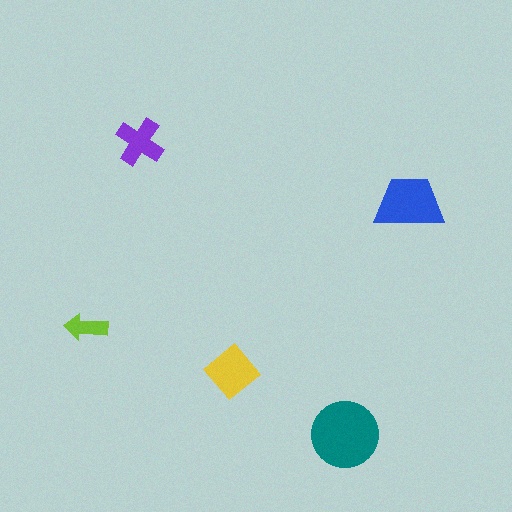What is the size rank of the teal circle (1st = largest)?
1st.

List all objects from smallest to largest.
The lime arrow, the purple cross, the yellow diamond, the blue trapezoid, the teal circle.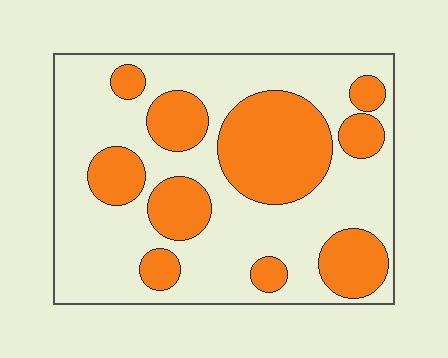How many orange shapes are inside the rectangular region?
10.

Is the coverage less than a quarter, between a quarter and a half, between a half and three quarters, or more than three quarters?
Between a quarter and a half.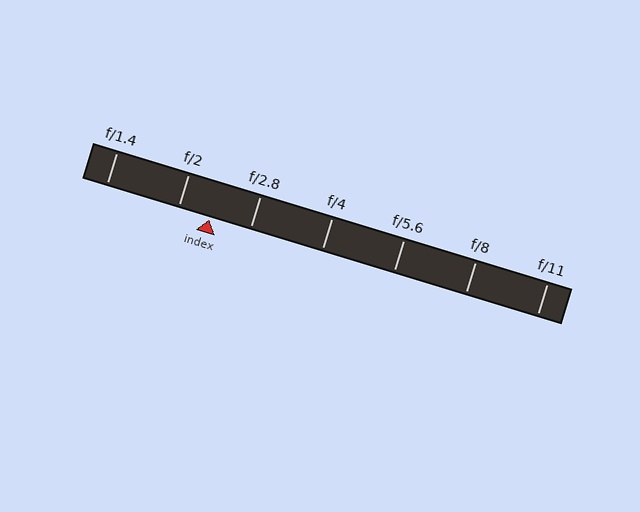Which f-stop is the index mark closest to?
The index mark is closest to f/2.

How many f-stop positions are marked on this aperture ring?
There are 7 f-stop positions marked.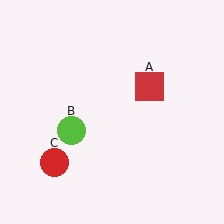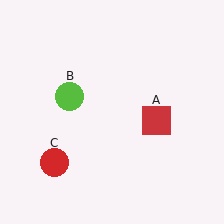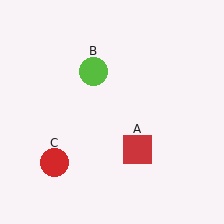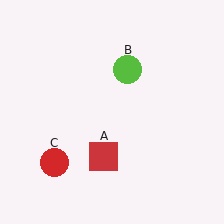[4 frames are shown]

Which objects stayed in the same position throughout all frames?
Red circle (object C) remained stationary.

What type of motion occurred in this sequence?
The red square (object A), lime circle (object B) rotated clockwise around the center of the scene.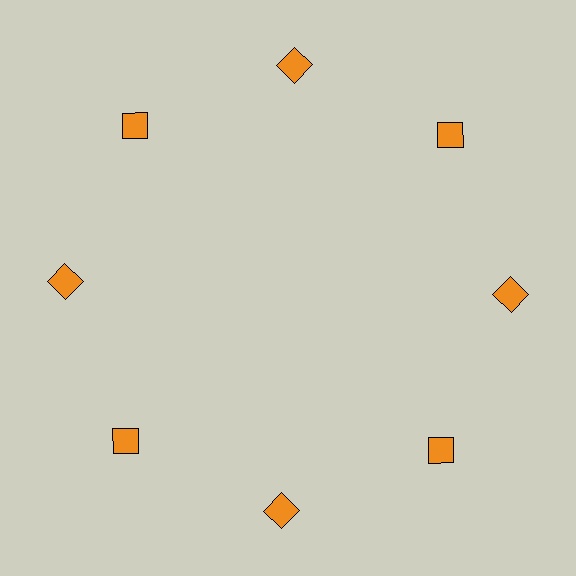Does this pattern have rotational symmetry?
Yes, this pattern has 8-fold rotational symmetry. It looks the same after rotating 45 degrees around the center.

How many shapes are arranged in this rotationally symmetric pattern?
There are 8 shapes, arranged in 8 groups of 1.